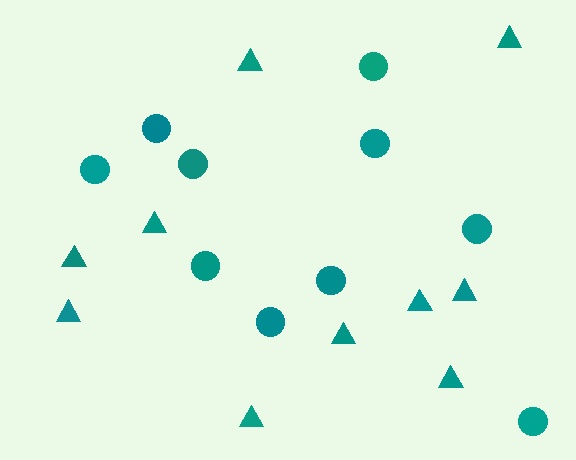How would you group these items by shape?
There are 2 groups: one group of triangles (10) and one group of circles (10).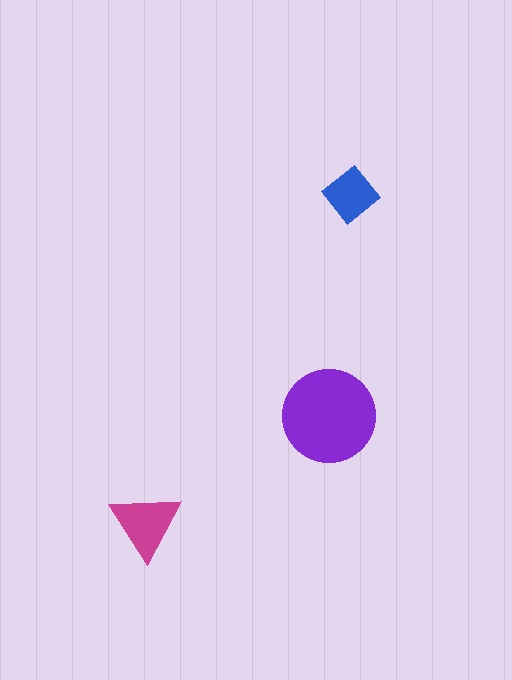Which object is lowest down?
The magenta triangle is bottommost.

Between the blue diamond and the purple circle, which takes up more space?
The purple circle.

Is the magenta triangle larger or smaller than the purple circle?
Smaller.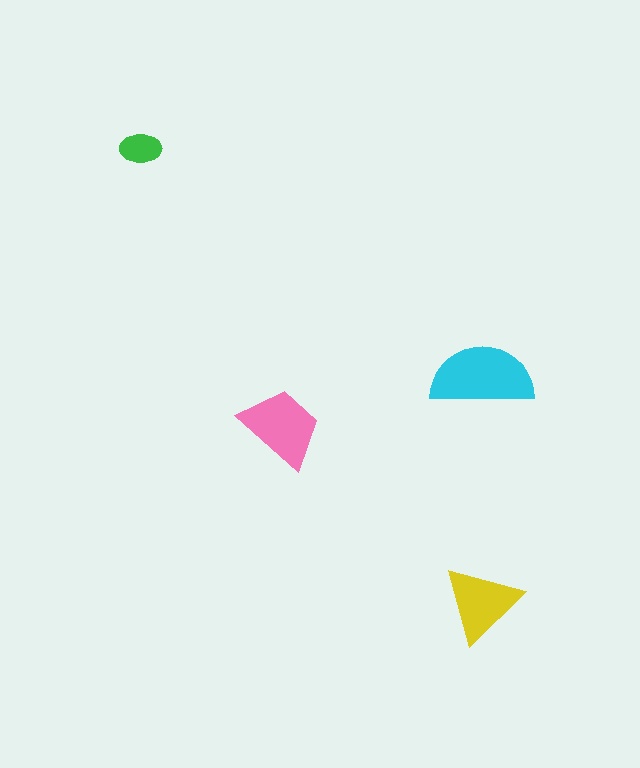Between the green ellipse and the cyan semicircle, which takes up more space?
The cyan semicircle.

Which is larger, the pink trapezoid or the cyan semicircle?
The cyan semicircle.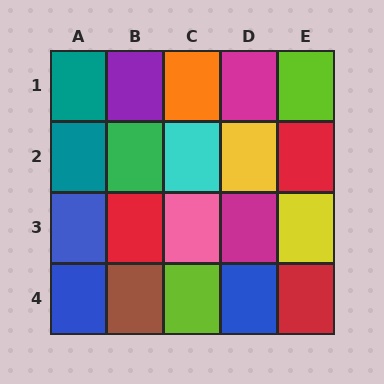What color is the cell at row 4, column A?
Blue.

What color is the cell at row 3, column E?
Yellow.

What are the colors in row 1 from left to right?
Teal, purple, orange, magenta, lime.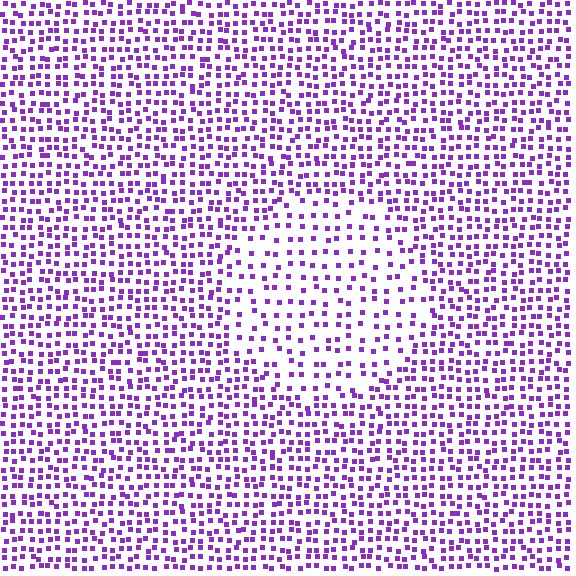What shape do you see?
I see a circle.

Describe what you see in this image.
The image contains small purple elements arranged at two different densities. A circle-shaped region is visible where the elements are less densely packed than the surrounding area.